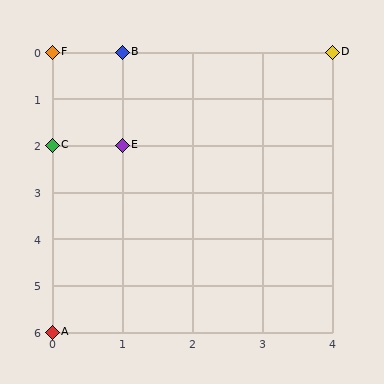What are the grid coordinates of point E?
Point E is at grid coordinates (1, 2).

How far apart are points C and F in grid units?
Points C and F are 2 rows apart.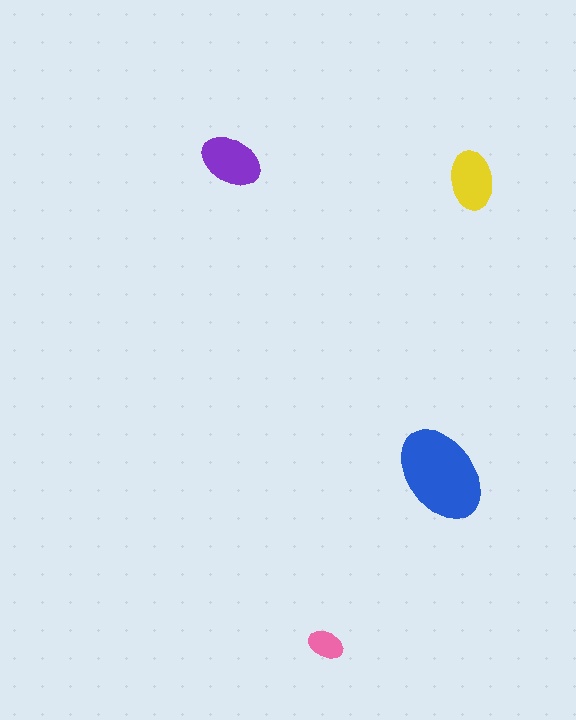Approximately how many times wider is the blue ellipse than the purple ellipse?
About 1.5 times wider.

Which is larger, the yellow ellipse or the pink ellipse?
The yellow one.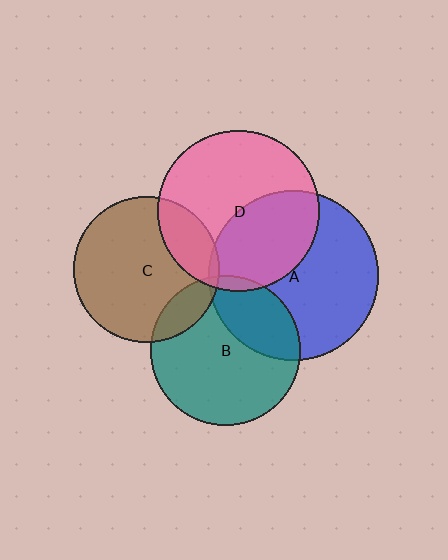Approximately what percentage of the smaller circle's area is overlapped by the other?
Approximately 30%.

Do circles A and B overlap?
Yes.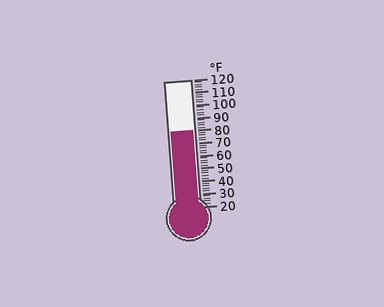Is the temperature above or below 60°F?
The temperature is above 60°F.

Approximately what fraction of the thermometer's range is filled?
The thermometer is filled to approximately 60% of its range.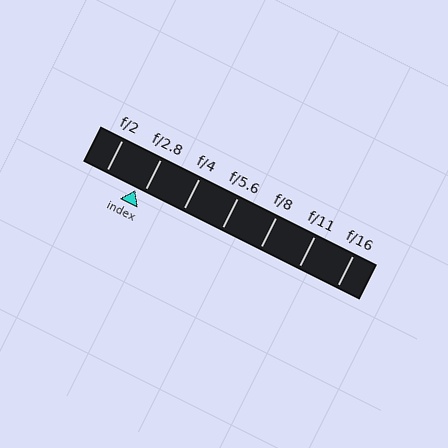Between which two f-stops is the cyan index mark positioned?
The index mark is between f/2 and f/2.8.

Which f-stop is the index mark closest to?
The index mark is closest to f/2.8.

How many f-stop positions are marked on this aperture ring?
There are 7 f-stop positions marked.